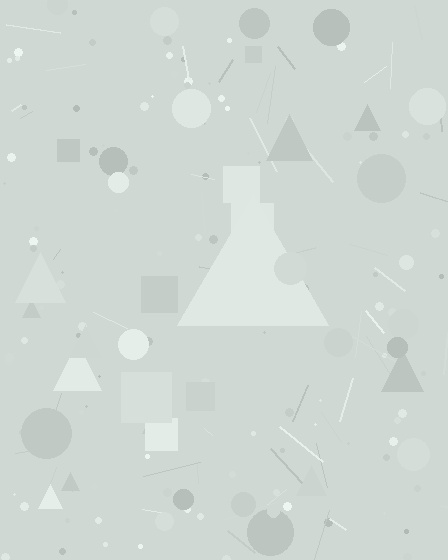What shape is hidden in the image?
A triangle is hidden in the image.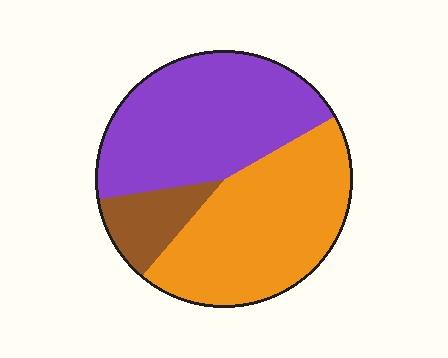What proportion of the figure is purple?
Purple covers around 45% of the figure.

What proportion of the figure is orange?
Orange takes up between a third and a half of the figure.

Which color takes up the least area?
Brown, at roughly 10%.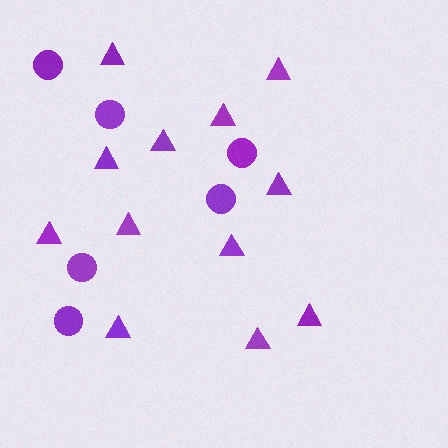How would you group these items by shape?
There are 2 groups: one group of circles (6) and one group of triangles (12).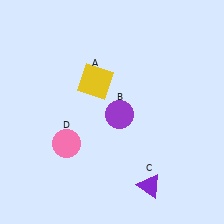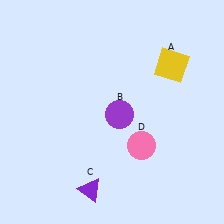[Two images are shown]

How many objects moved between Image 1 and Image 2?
3 objects moved between the two images.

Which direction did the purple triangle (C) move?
The purple triangle (C) moved left.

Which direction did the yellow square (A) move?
The yellow square (A) moved right.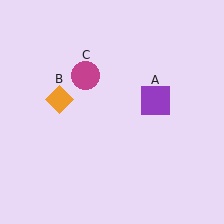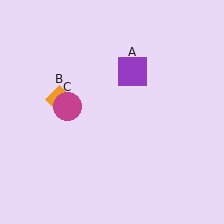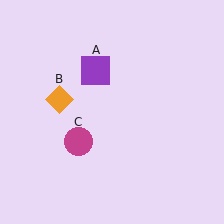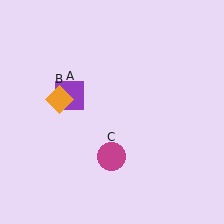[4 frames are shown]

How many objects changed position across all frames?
2 objects changed position: purple square (object A), magenta circle (object C).